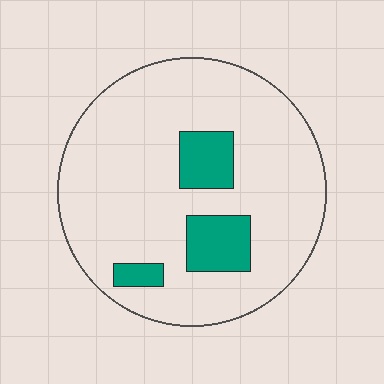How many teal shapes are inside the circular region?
3.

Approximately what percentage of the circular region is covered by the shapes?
Approximately 15%.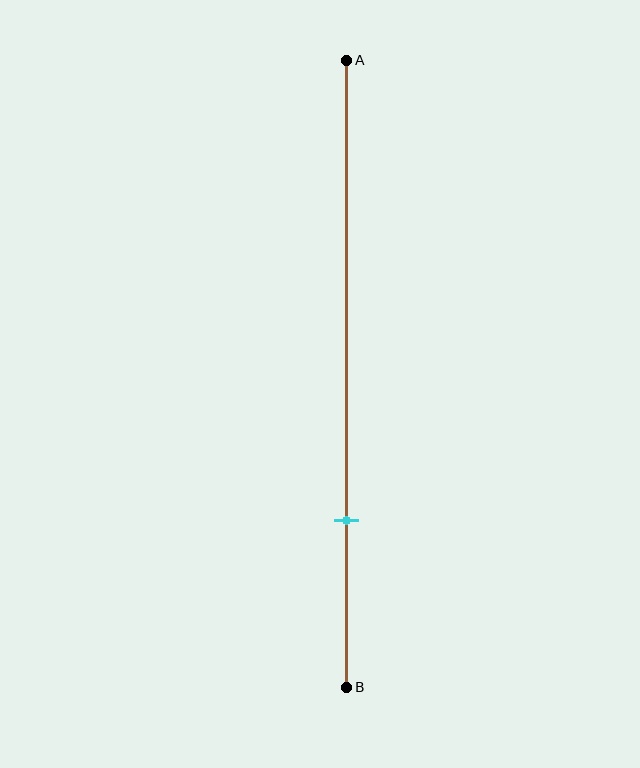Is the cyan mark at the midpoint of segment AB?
No, the mark is at about 75% from A, not at the 50% midpoint.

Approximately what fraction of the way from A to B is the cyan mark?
The cyan mark is approximately 75% of the way from A to B.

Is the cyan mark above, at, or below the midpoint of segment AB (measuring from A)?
The cyan mark is below the midpoint of segment AB.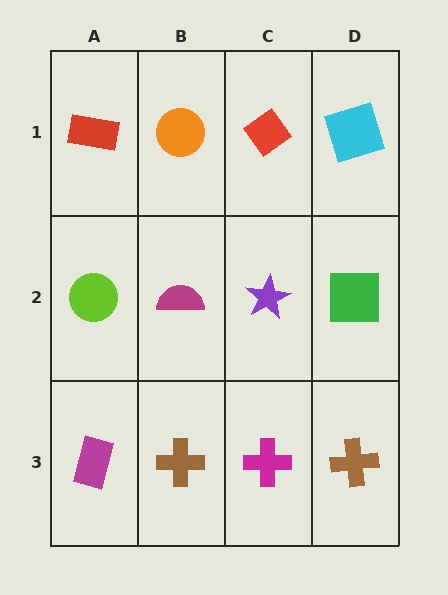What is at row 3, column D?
A brown cross.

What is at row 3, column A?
A magenta rectangle.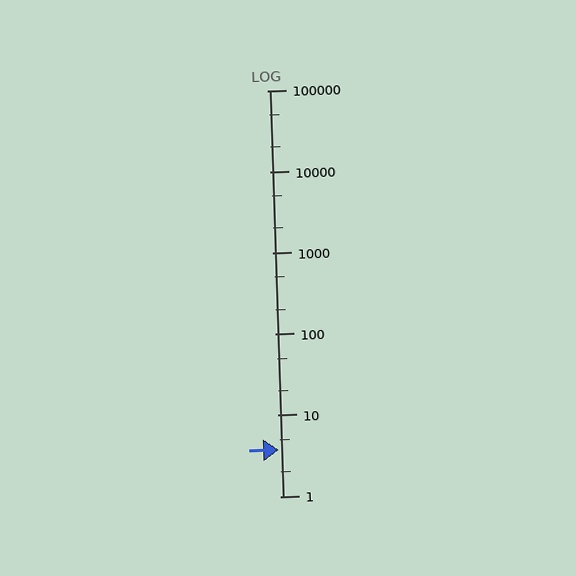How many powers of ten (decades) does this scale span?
The scale spans 5 decades, from 1 to 100000.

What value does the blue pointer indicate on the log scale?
The pointer indicates approximately 3.7.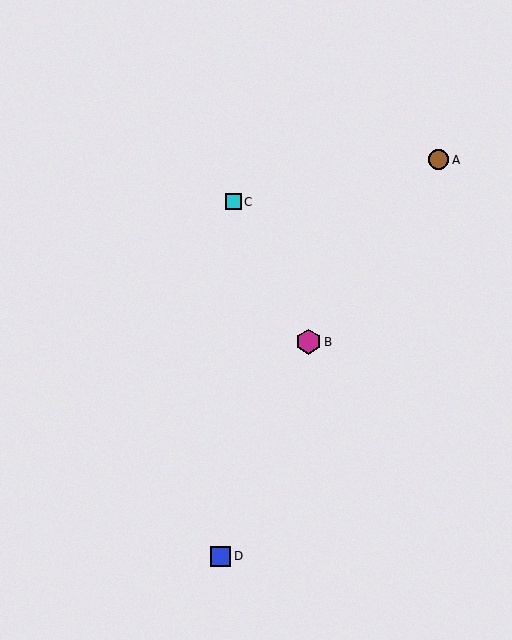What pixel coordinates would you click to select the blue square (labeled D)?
Click at (221, 556) to select the blue square D.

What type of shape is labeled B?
Shape B is a magenta hexagon.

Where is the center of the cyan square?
The center of the cyan square is at (233, 202).